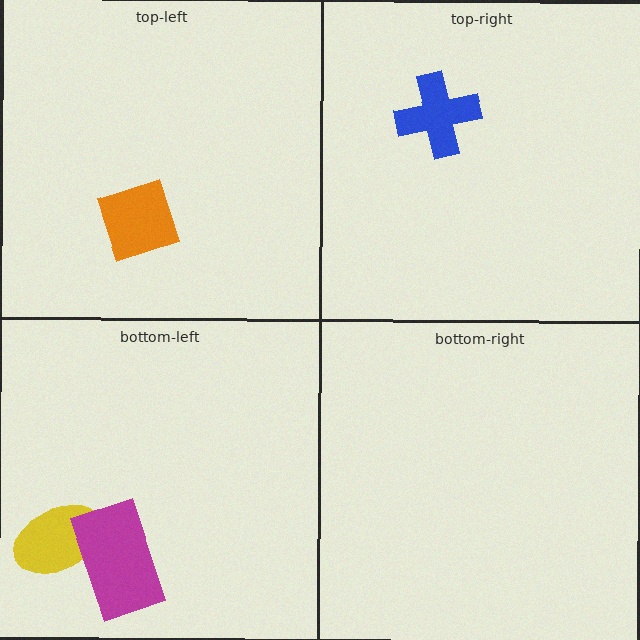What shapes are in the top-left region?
The orange square.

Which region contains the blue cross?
The top-right region.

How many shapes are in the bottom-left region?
2.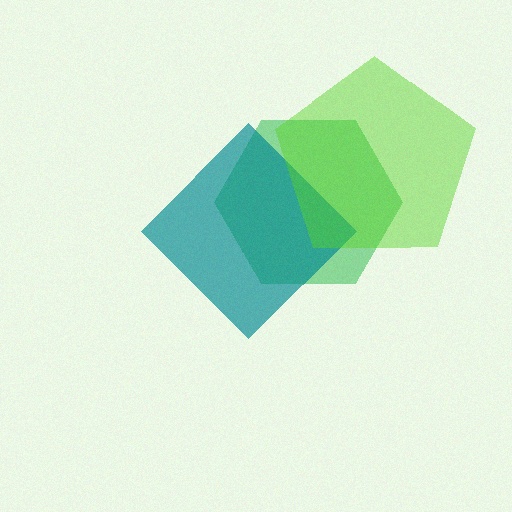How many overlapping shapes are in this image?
There are 3 overlapping shapes in the image.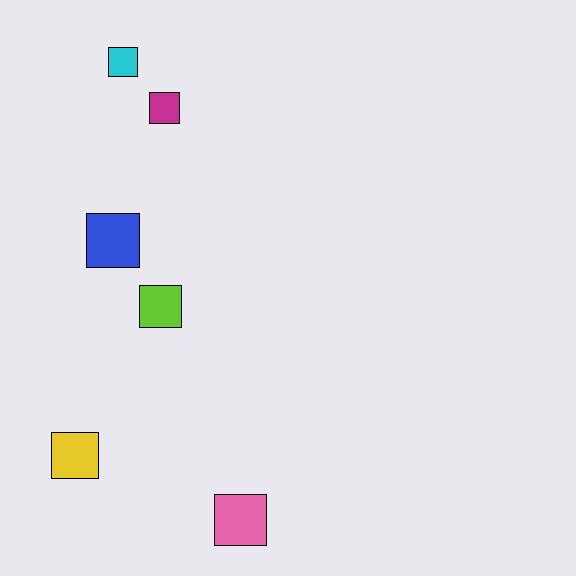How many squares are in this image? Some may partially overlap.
There are 6 squares.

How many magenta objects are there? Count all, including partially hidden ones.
There is 1 magenta object.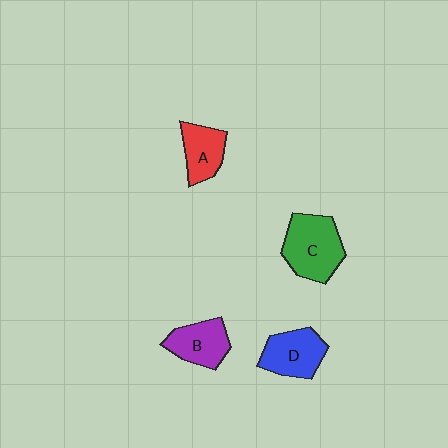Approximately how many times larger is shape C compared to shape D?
Approximately 1.3 times.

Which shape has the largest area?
Shape C (green).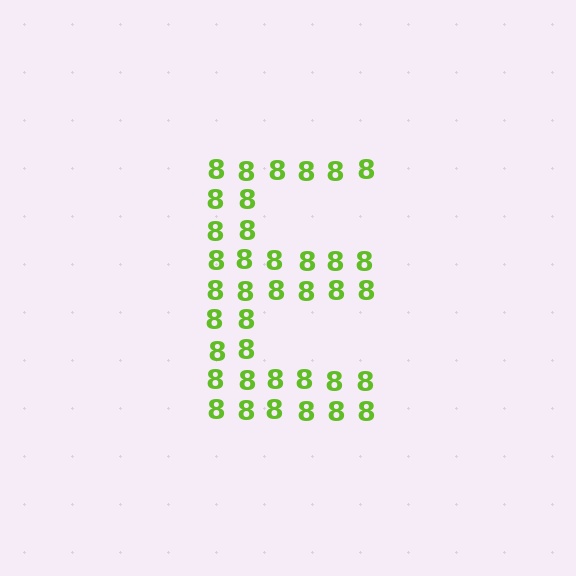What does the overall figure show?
The overall figure shows the letter E.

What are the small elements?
The small elements are digit 8's.